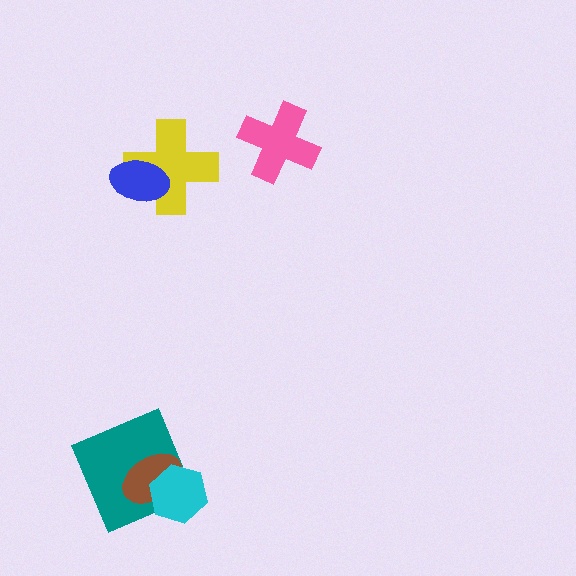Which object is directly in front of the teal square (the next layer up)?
The brown ellipse is directly in front of the teal square.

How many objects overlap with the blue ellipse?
1 object overlaps with the blue ellipse.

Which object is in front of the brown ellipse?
The cyan hexagon is in front of the brown ellipse.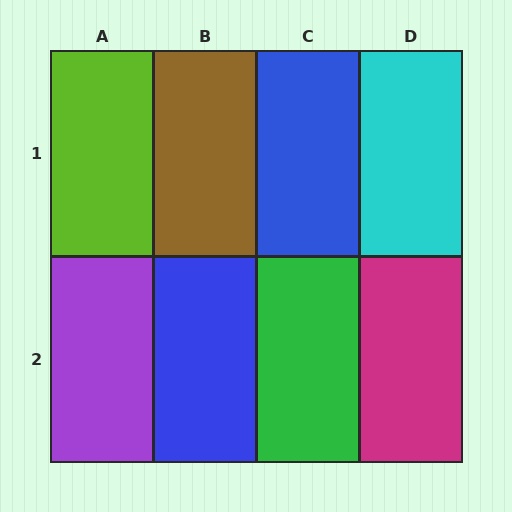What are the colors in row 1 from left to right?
Lime, brown, blue, cyan.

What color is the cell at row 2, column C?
Green.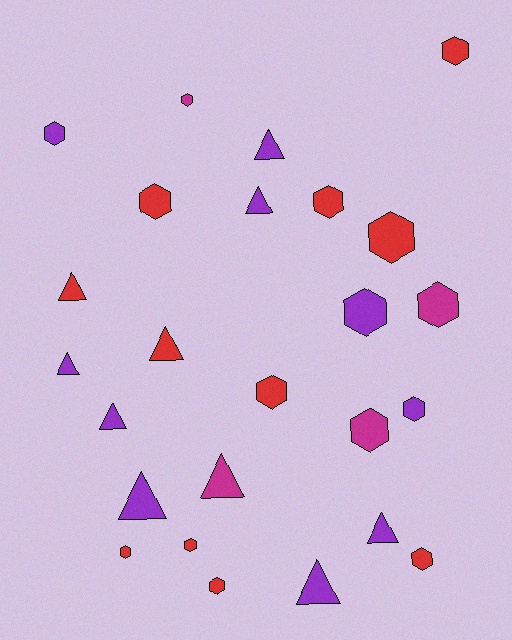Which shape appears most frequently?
Hexagon, with 15 objects.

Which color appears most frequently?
Red, with 11 objects.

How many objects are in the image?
There are 25 objects.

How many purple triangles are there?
There are 7 purple triangles.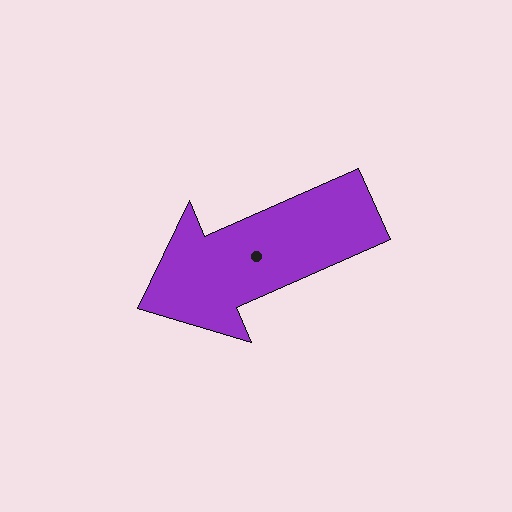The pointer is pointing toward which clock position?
Roughly 8 o'clock.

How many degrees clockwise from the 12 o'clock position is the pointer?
Approximately 246 degrees.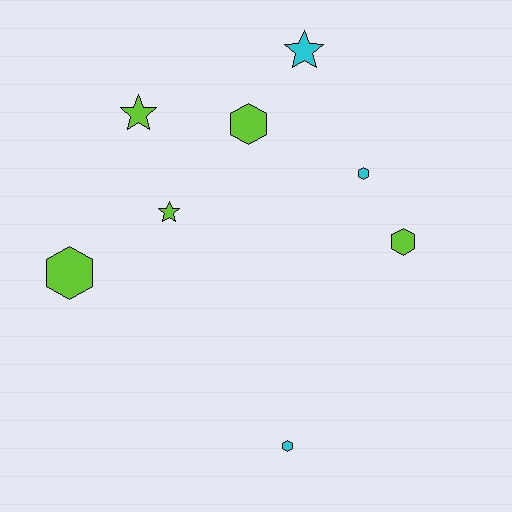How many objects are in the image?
There are 8 objects.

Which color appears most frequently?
Lime, with 5 objects.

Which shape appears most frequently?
Hexagon, with 5 objects.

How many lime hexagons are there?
There are 3 lime hexagons.